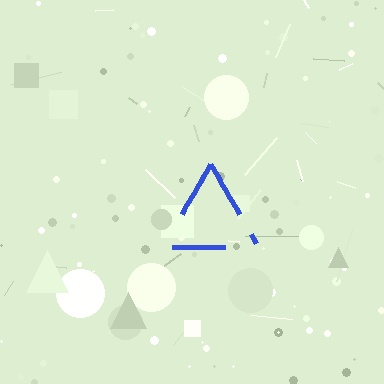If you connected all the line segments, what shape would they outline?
They would outline a triangle.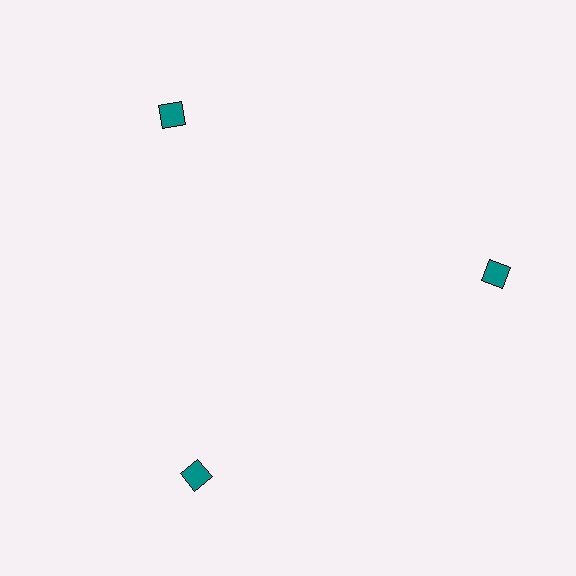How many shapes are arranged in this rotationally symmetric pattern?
There are 3 shapes, arranged in 3 groups of 1.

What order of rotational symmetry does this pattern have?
This pattern has 3-fold rotational symmetry.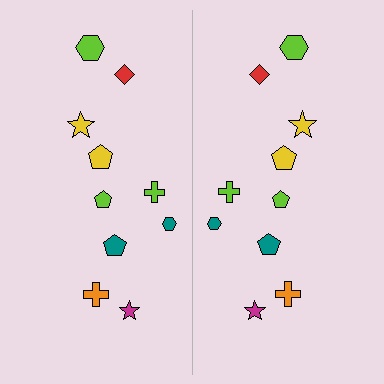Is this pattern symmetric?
Yes, this pattern has bilateral (reflection) symmetry.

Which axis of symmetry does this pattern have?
The pattern has a vertical axis of symmetry running through the center of the image.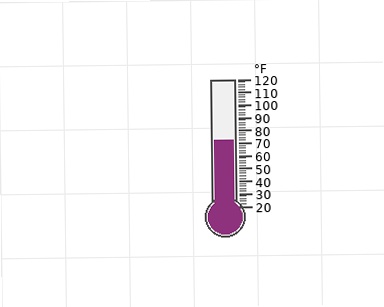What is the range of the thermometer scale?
The thermometer scale ranges from 20°F to 120°F.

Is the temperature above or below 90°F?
The temperature is below 90°F.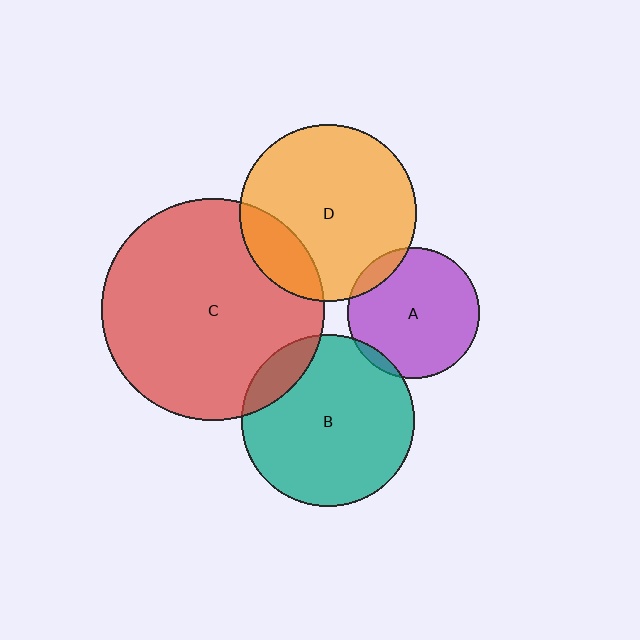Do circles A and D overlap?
Yes.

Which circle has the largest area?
Circle C (red).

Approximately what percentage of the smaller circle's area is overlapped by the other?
Approximately 10%.